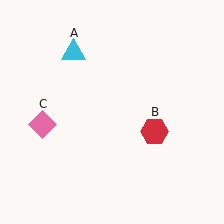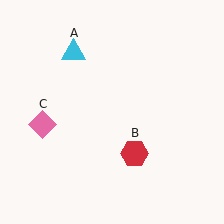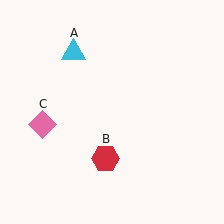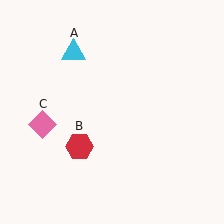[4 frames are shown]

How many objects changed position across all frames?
1 object changed position: red hexagon (object B).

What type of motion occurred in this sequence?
The red hexagon (object B) rotated clockwise around the center of the scene.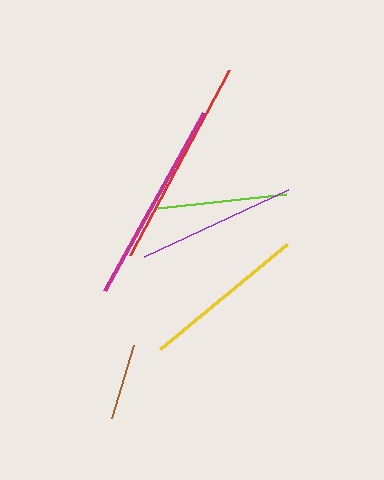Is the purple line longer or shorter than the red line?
The red line is longer than the purple line.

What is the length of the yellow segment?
The yellow segment is approximately 165 pixels long.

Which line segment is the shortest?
The brown line is the shortest at approximately 76 pixels.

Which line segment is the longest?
The red line is the longest at approximately 210 pixels.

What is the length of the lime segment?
The lime segment is approximately 128 pixels long.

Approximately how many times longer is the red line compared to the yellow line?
The red line is approximately 1.3 times the length of the yellow line.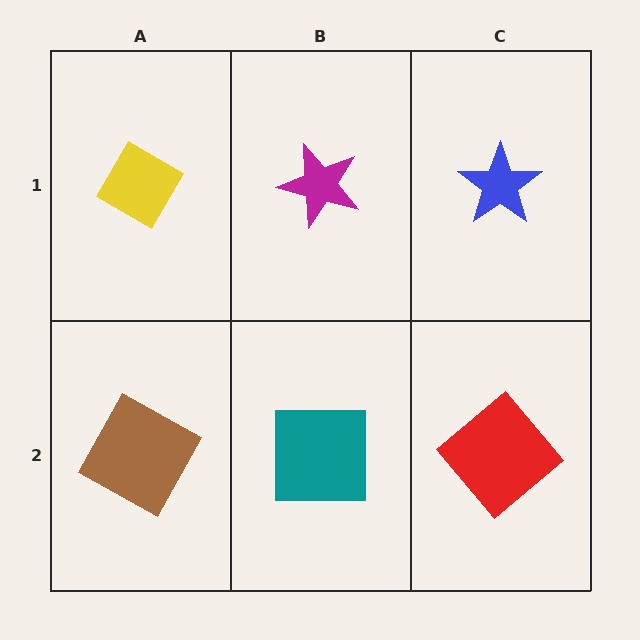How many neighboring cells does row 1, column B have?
3.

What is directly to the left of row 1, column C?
A magenta star.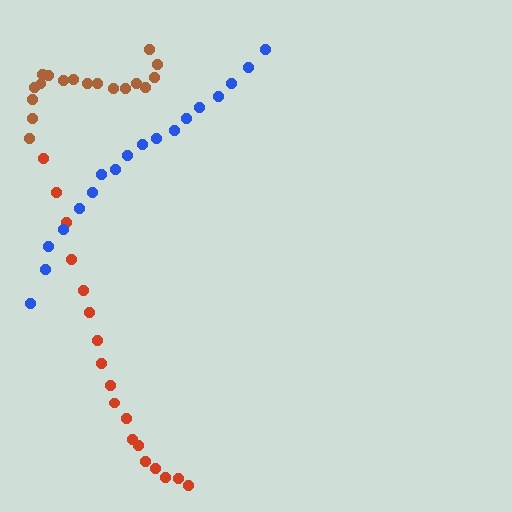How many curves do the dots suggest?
There are 3 distinct paths.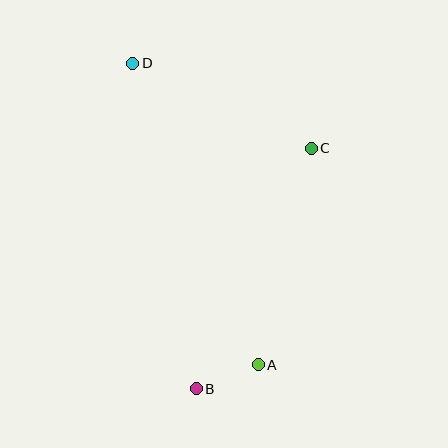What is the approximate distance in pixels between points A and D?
The distance between A and D is approximately 326 pixels.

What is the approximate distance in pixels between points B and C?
The distance between B and C is approximately 267 pixels.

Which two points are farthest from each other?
Points B and D are farthest from each other.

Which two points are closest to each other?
Points A and B are closest to each other.